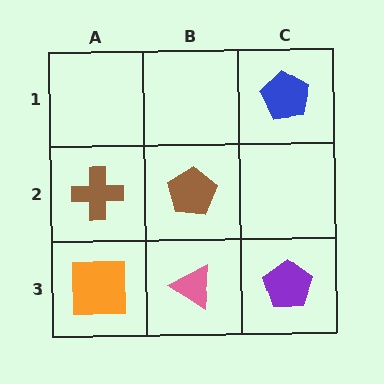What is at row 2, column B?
A brown pentagon.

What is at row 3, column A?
An orange square.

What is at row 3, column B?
A pink triangle.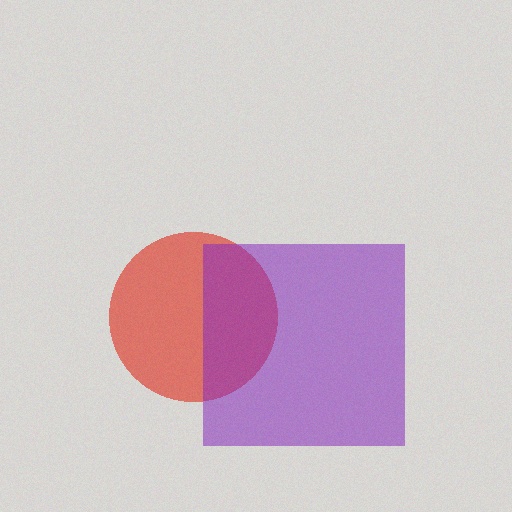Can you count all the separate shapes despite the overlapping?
Yes, there are 2 separate shapes.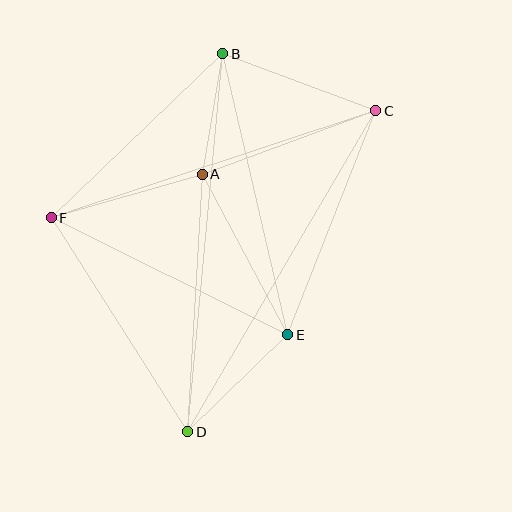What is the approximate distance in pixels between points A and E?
The distance between A and E is approximately 182 pixels.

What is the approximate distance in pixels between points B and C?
The distance between B and C is approximately 163 pixels.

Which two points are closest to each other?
Points A and B are closest to each other.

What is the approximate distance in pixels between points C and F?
The distance between C and F is approximately 342 pixels.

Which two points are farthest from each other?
Points B and D are farthest from each other.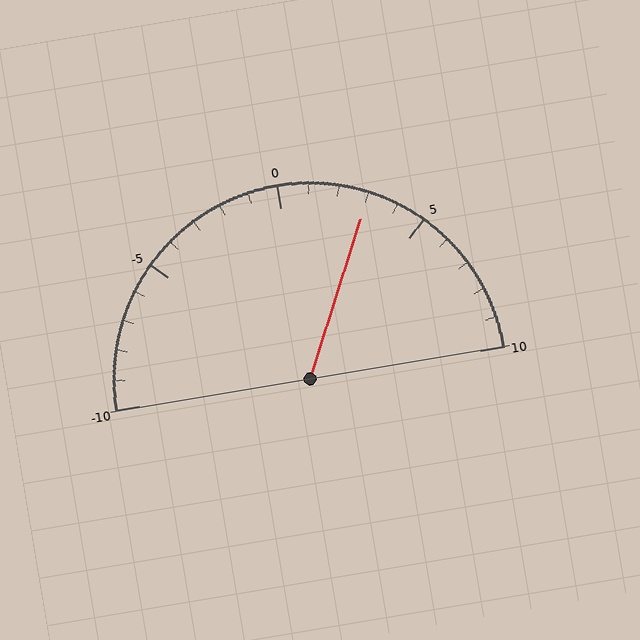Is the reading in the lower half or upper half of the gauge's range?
The reading is in the upper half of the range (-10 to 10).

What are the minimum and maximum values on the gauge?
The gauge ranges from -10 to 10.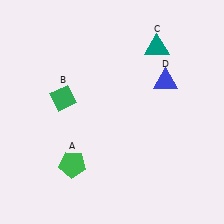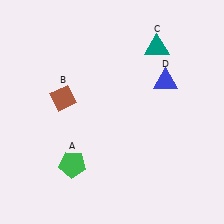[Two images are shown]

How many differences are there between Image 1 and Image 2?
There is 1 difference between the two images.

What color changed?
The diamond (B) changed from green in Image 1 to brown in Image 2.